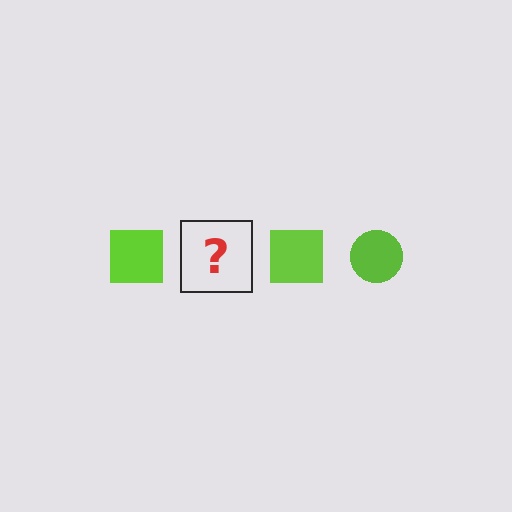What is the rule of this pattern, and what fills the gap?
The rule is that the pattern cycles through square, circle shapes in lime. The gap should be filled with a lime circle.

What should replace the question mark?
The question mark should be replaced with a lime circle.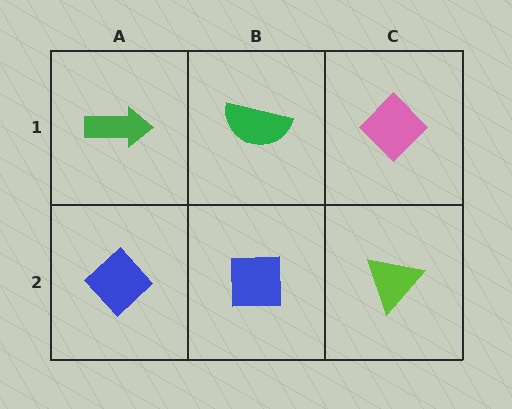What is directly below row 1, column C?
A lime triangle.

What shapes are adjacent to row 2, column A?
A green arrow (row 1, column A), a blue square (row 2, column B).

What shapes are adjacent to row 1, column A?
A blue diamond (row 2, column A), a green semicircle (row 1, column B).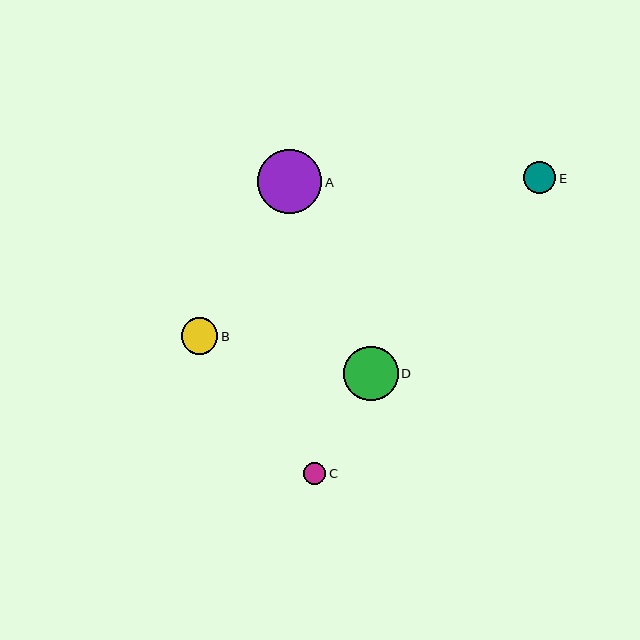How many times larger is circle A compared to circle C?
Circle A is approximately 3.0 times the size of circle C.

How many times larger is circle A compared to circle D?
Circle A is approximately 1.2 times the size of circle D.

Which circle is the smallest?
Circle C is the smallest with a size of approximately 22 pixels.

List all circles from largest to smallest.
From largest to smallest: A, D, B, E, C.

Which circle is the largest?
Circle A is the largest with a size of approximately 64 pixels.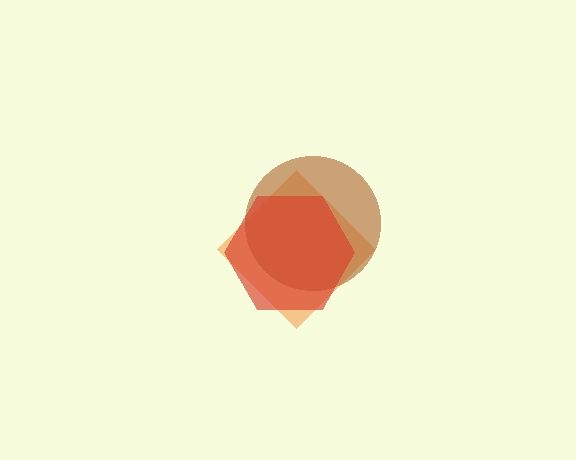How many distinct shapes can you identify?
There are 3 distinct shapes: an orange diamond, a brown circle, a red hexagon.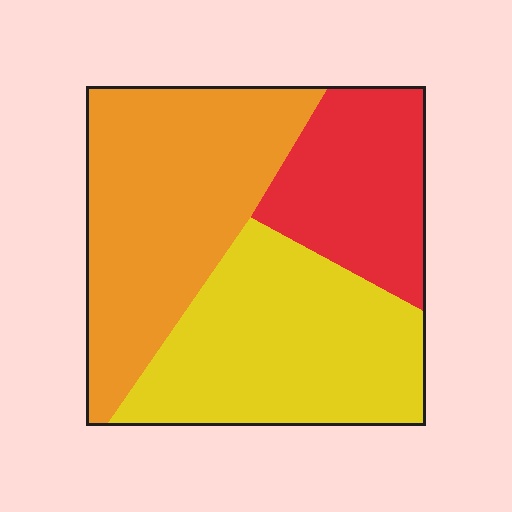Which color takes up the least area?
Red, at roughly 25%.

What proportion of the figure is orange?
Orange takes up between a quarter and a half of the figure.